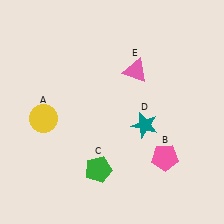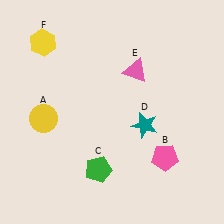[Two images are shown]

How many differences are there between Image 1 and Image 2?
There is 1 difference between the two images.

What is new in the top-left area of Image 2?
A yellow hexagon (F) was added in the top-left area of Image 2.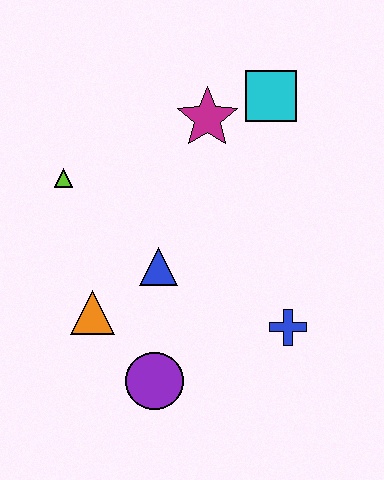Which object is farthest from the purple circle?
The cyan square is farthest from the purple circle.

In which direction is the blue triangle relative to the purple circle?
The blue triangle is above the purple circle.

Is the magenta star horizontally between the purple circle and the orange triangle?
No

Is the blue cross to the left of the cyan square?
No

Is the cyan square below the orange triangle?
No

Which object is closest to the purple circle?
The orange triangle is closest to the purple circle.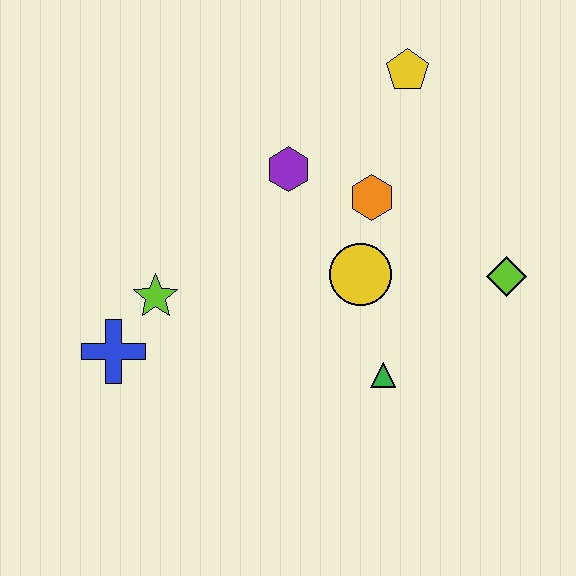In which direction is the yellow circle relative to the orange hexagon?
The yellow circle is below the orange hexagon.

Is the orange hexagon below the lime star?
No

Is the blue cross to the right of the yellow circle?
No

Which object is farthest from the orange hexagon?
The blue cross is farthest from the orange hexagon.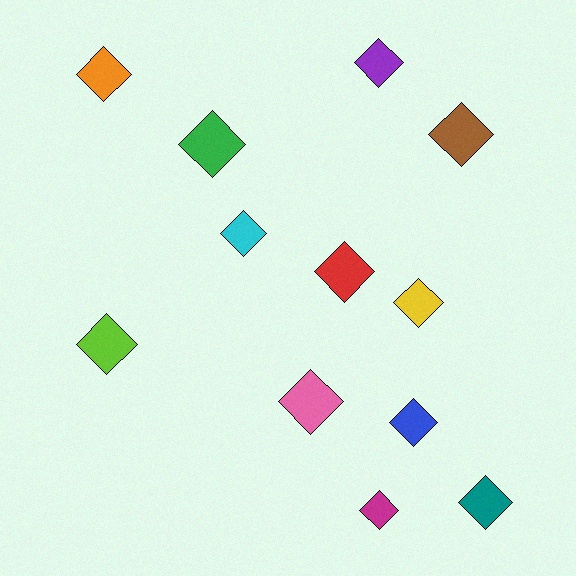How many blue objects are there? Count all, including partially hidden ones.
There is 1 blue object.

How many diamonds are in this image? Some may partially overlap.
There are 12 diamonds.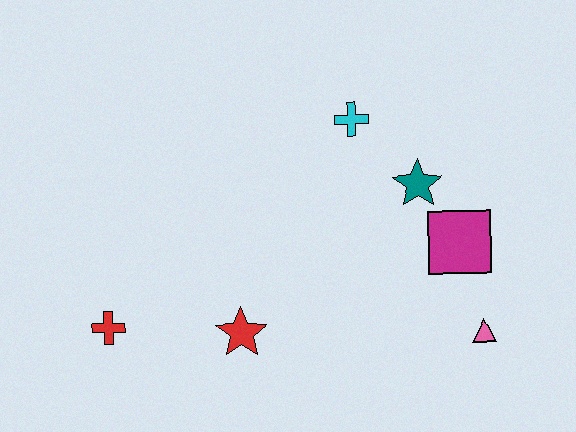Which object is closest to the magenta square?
The teal star is closest to the magenta square.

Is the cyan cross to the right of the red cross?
Yes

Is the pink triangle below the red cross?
Yes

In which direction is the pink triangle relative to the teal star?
The pink triangle is below the teal star.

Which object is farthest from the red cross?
The pink triangle is farthest from the red cross.